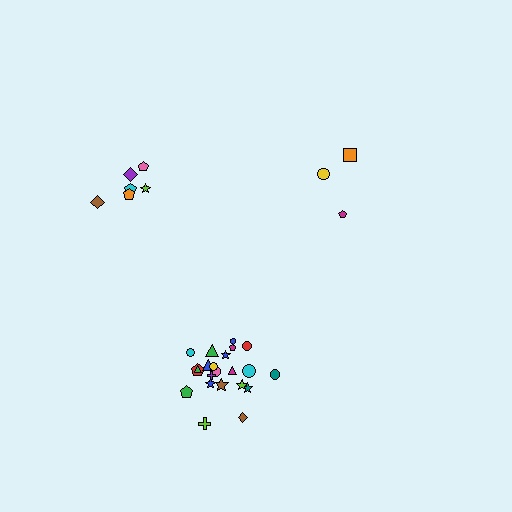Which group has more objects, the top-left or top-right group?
The top-left group.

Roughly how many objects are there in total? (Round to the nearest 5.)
Roughly 30 objects in total.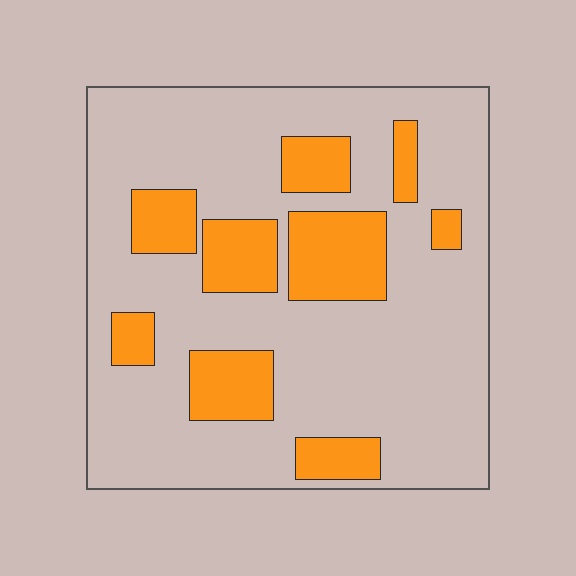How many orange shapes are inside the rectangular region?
9.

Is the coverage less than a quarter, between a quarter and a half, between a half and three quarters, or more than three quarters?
Less than a quarter.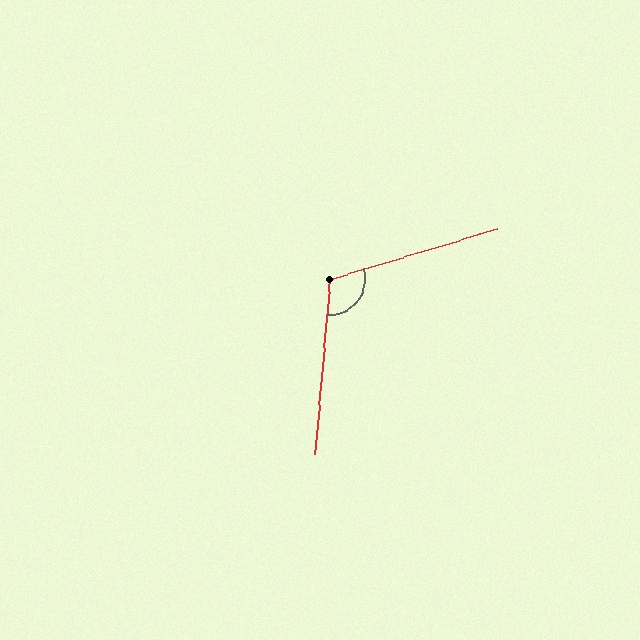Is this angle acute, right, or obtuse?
It is obtuse.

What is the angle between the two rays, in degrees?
Approximately 111 degrees.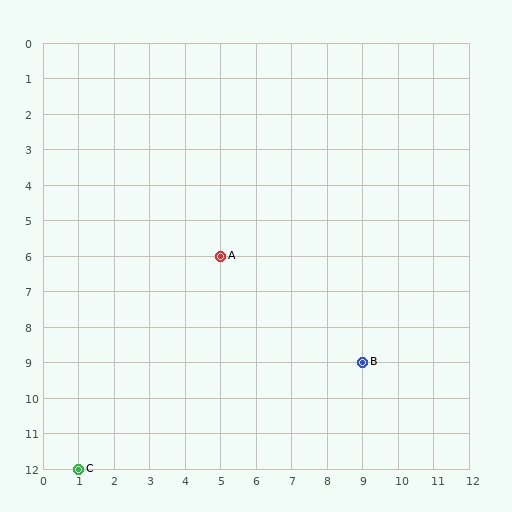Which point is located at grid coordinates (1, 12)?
Point C is at (1, 12).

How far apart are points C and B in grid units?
Points C and B are 8 columns and 3 rows apart (about 8.5 grid units diagonally).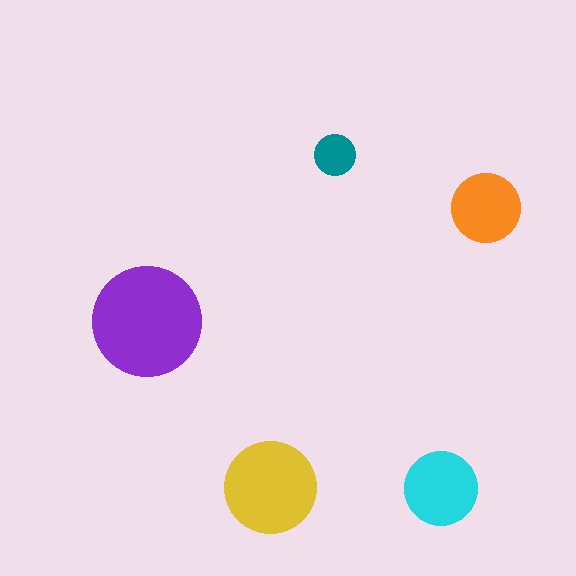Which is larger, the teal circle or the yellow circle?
The yellow one.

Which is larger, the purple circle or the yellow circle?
The purple one.